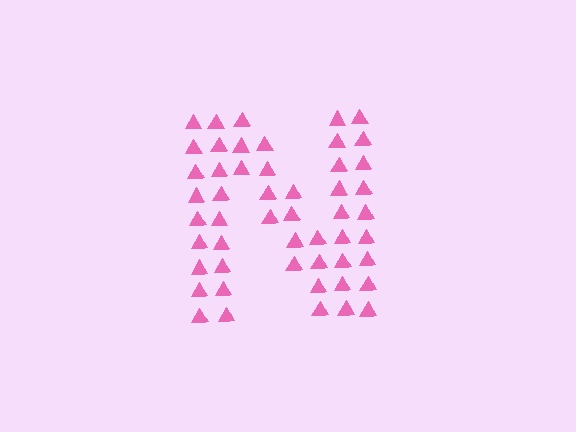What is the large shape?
The large shape is the letter N.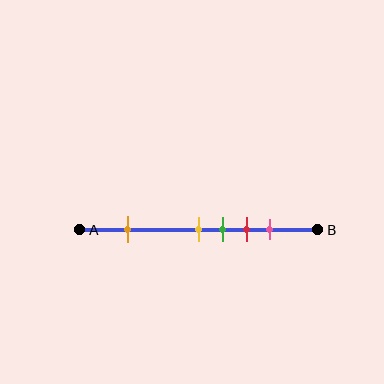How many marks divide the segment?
There are 5 marks dividing the segment.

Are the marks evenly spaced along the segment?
No, the marks are not evenly spaced.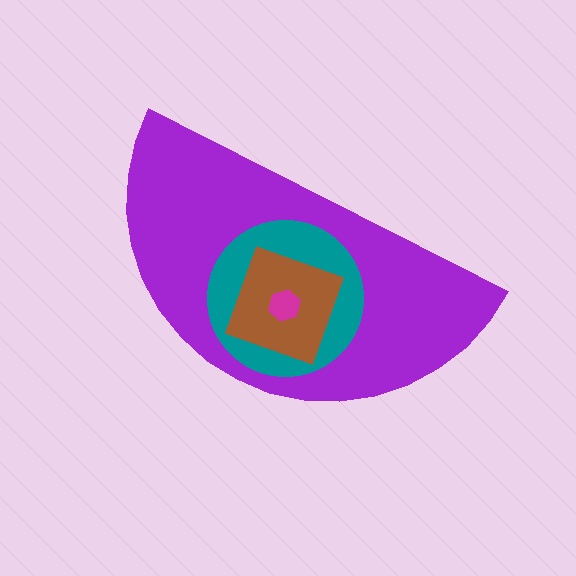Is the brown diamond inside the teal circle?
Yes.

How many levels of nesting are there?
4.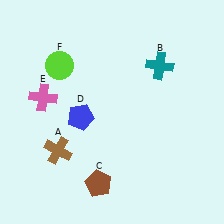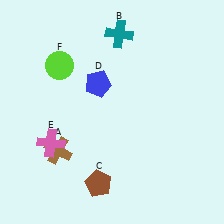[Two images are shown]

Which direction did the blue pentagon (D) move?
The blue pentagon (D) moved up.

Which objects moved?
The objects that moved are: the teal cross (B), the blue pentagon (D), the pink cross (E).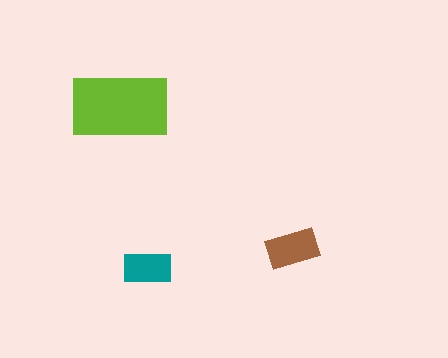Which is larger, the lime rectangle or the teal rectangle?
The lime one.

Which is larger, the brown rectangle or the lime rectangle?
The lime one.